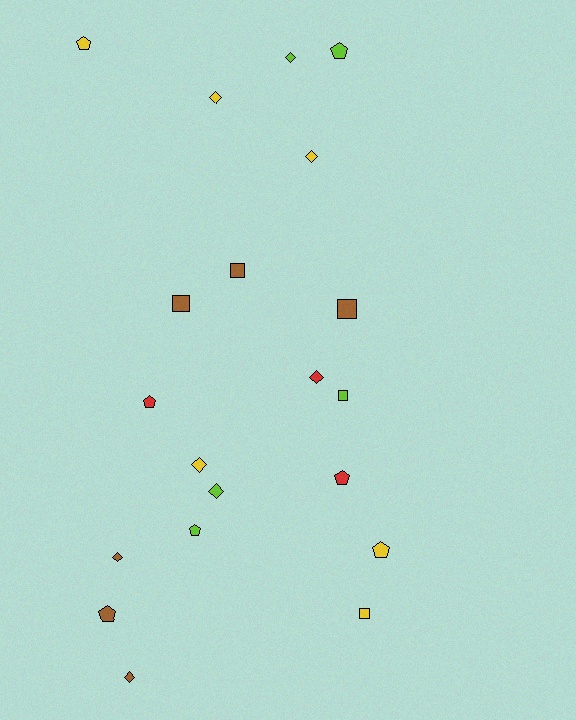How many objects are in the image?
There are 20 objects.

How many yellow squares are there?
There is 1 yellow square.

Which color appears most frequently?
Yellow, with 6 objects.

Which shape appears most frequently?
Diamond, with 8 objects.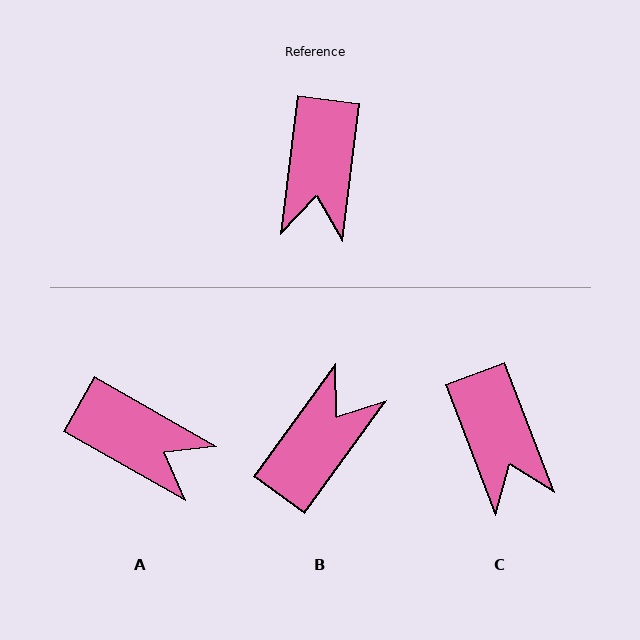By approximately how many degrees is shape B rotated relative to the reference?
Approximately 151 degrees counter-clockwise.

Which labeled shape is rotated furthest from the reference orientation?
B, about 151 degrees away.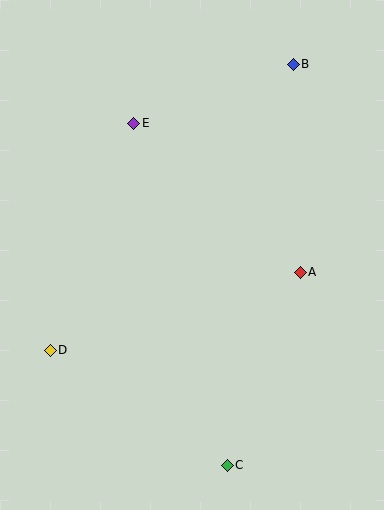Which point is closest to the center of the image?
Point A at (300, 272) is closest to the center.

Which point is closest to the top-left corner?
Point E is closest to the top-left corner.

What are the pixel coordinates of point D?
Point D is at (50, 350).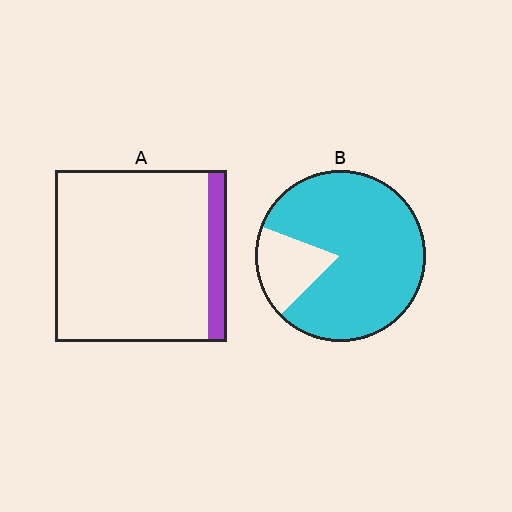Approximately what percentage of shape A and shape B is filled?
A is approximately 10% and B is approximately 80%.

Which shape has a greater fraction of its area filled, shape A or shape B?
Shape B.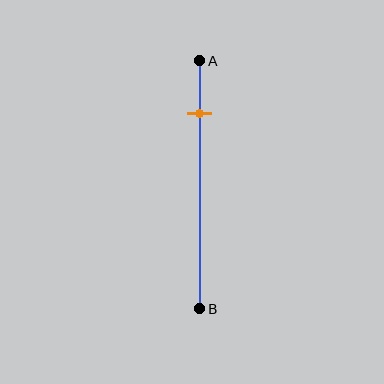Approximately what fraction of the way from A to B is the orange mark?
The orange mark is approximately 20% of the way from A to B.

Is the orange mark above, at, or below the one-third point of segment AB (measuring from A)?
The orange mark is above the one-third point of segment AB.